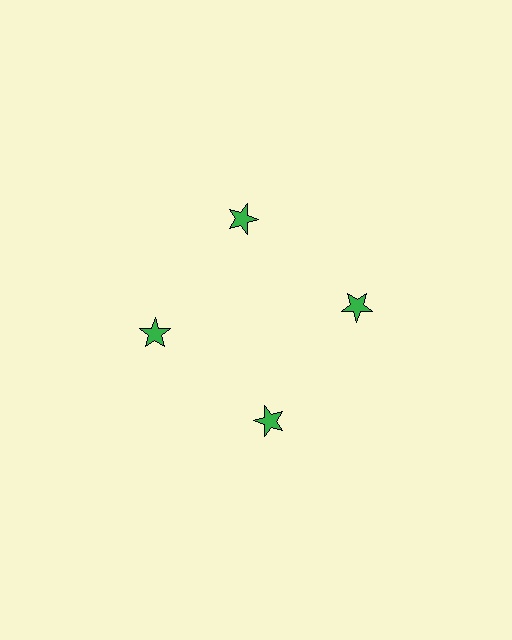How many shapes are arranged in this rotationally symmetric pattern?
There are 4 shapes, arranged in 4 groups of 1.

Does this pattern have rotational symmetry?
Yes, this pattern has 4-fold rotational symmetry. It looks the same after rotating 90 degrees around the center.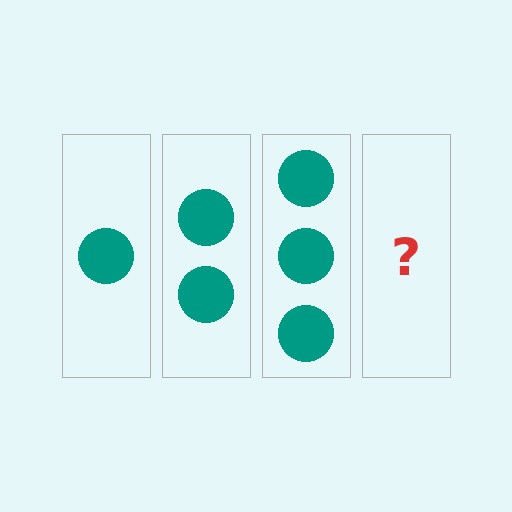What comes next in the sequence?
The next element should be 4 circles.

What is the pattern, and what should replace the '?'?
The pattern is that each step adds one more circle. The '?' should be 4 circles.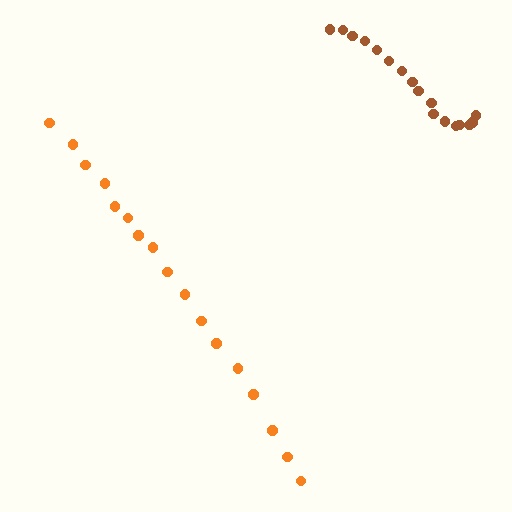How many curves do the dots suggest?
There are 2 distinct paths.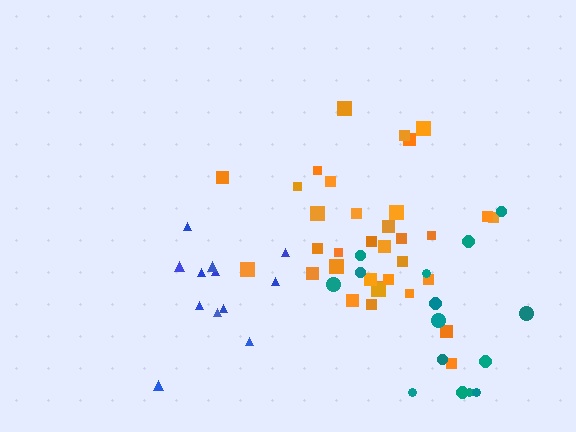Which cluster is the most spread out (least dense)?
Teal.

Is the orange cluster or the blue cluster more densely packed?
Orange.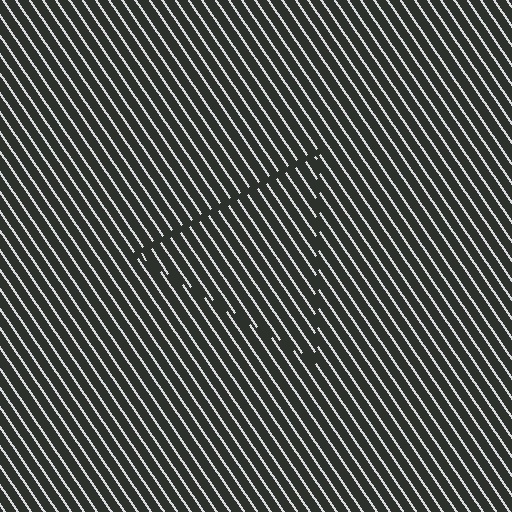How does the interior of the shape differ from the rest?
The interior of the shape contains the same grating, shifted by half a period — the contour is defined by the phase discontinuity where line-ends from the inner and outer gratings abut.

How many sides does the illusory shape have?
3 sides — the line-ends trace a triangle.